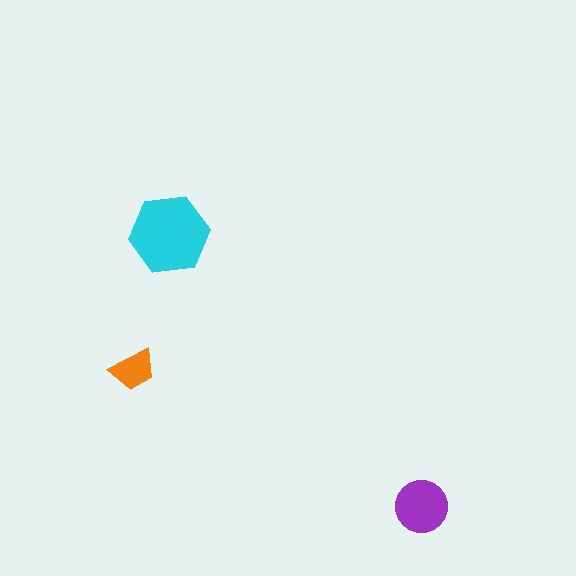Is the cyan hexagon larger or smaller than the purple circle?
Larger.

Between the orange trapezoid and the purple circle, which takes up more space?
The purple circle.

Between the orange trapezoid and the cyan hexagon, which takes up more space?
The cyan hexagon.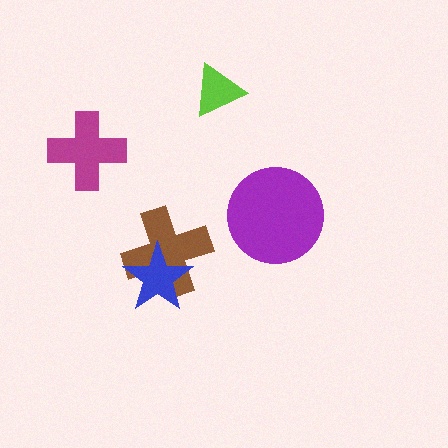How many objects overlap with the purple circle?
0 objects overlap with the purple circle.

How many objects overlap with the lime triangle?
0 objects overlap with the lime triangle.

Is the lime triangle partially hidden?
No, no other shape covers it.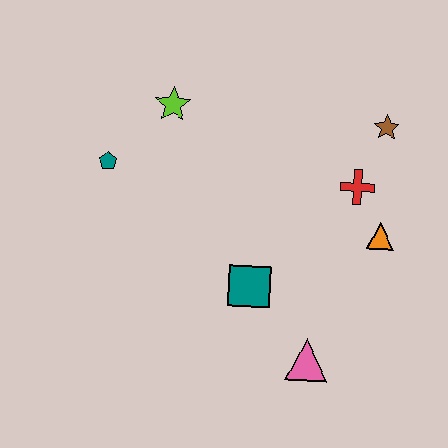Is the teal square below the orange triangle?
Yes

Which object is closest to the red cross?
The orange triangle is closest to the red cross.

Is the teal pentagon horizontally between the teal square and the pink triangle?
No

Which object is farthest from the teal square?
The brown star is farthest from the teal square.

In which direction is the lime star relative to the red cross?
The lime star is to the left of the red cross.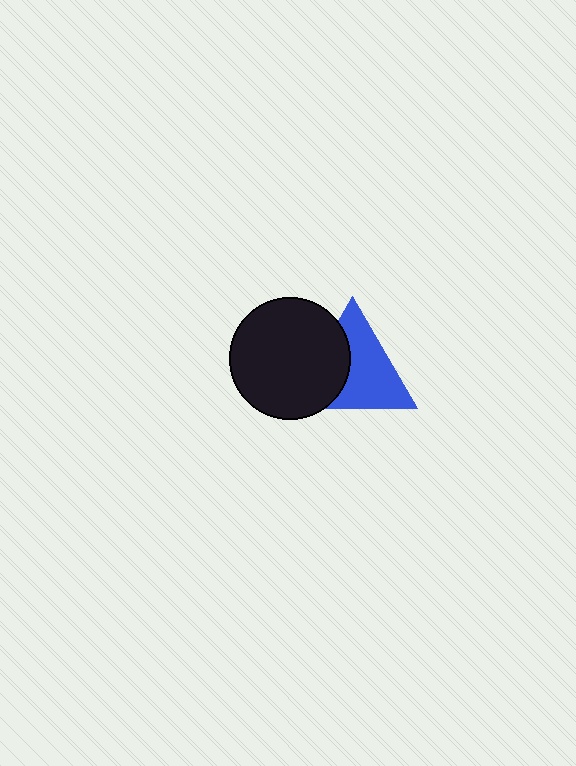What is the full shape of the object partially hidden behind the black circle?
The partially hidden object is a blue triangle.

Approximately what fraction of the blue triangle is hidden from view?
Roughly 38% of the blue triangle is hidden behind the black circle.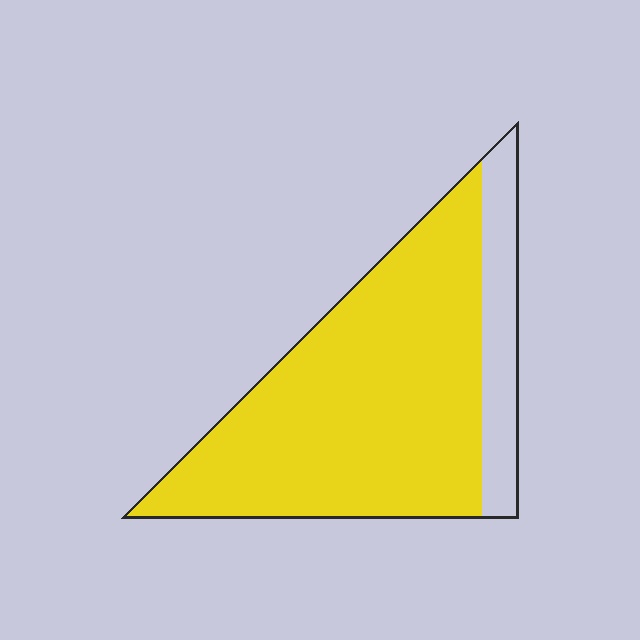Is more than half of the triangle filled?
Yes.